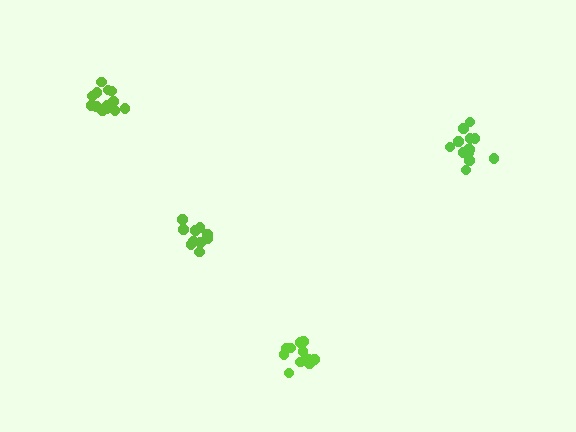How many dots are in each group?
Group 1: 13 dots, Group 2: 10 dots, Group 3: 11 dots, Group 4: 13 dots (47 total).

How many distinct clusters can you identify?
There are 4 distinct clusters.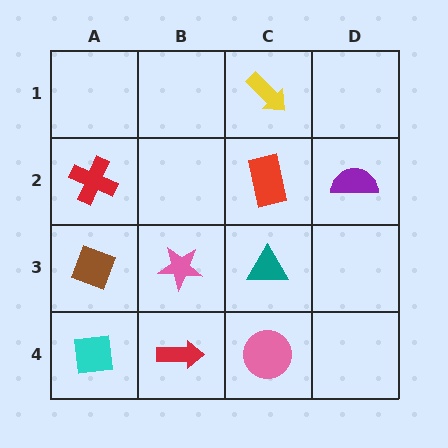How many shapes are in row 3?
3 shapes.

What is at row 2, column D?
A purple semicircle.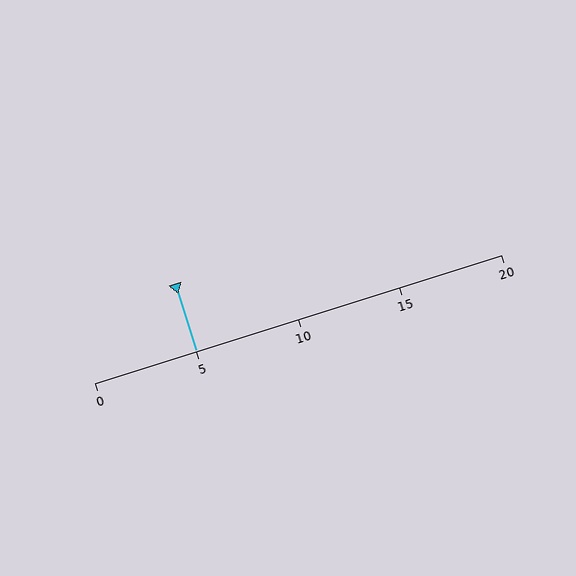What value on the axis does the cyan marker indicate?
The marker indicates approximately 5.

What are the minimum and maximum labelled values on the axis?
The axis runs from 0 to 20.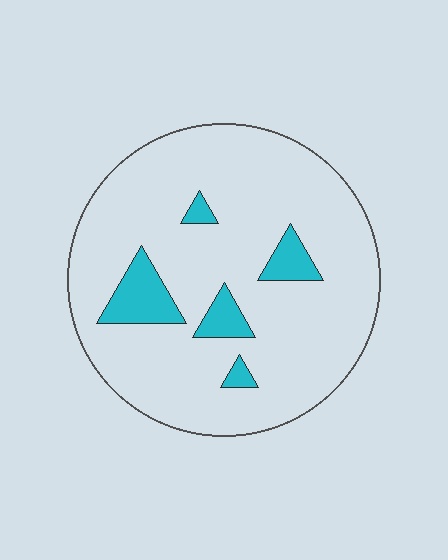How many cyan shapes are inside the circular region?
5.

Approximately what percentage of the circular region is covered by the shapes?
Approximately 10%.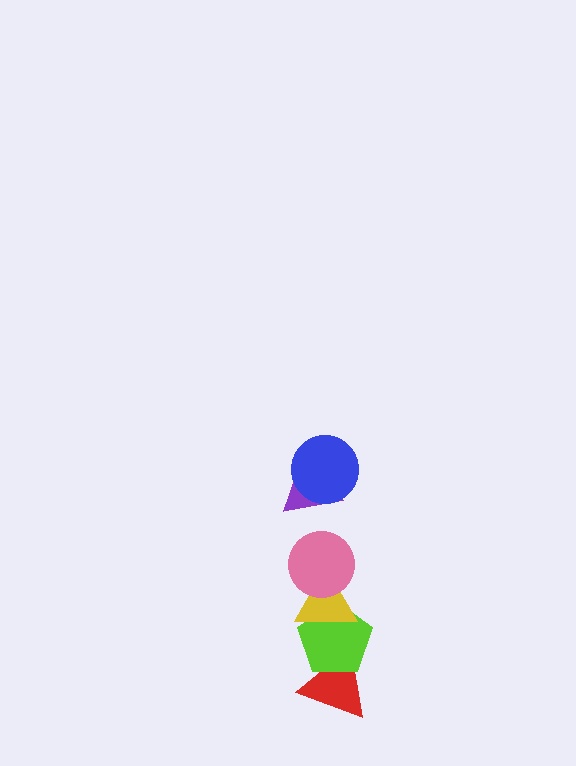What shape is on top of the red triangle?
The lime pentagon is on top of the red triangle.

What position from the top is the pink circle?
The pink circle is 3rd from the top.